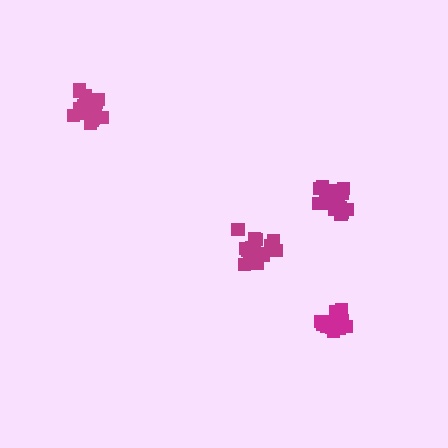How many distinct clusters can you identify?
There are 4 distinct clusters.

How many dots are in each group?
Group 1: 15 dots, Group 2: 16 dots, Group 3: 20 dots, Group 4: 18 dots (69 total).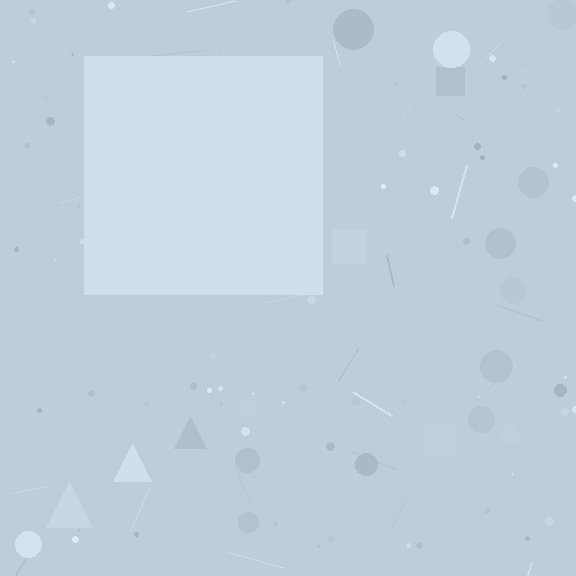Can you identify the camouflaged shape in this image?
The camouflaged shape is a square.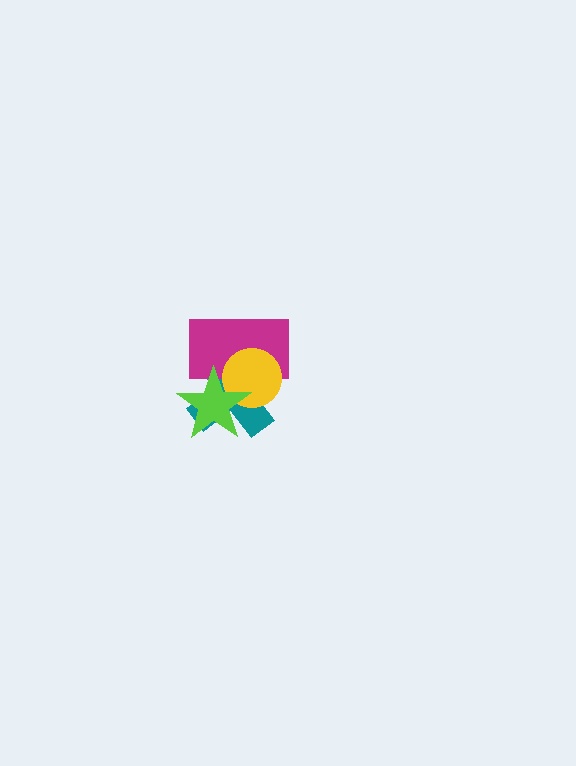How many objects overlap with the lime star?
3 objects overlap with the lime star.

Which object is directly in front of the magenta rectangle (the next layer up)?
The yellow circle is directly in front of the magenta rectangle.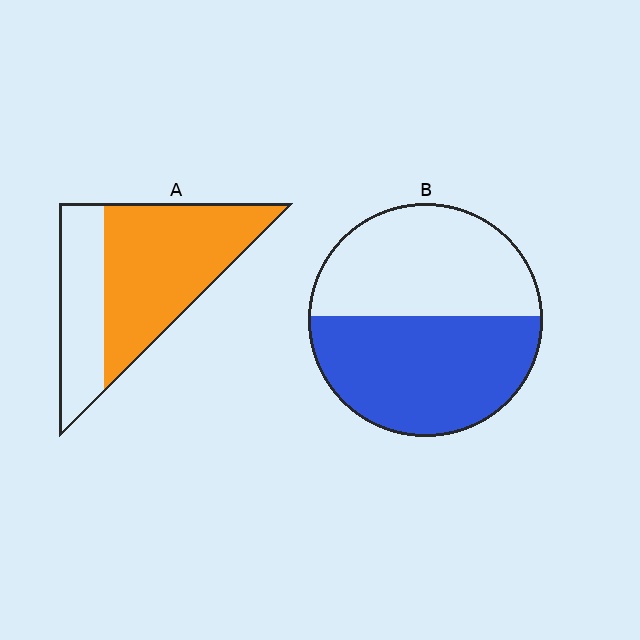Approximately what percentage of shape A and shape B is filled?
A is approximately 65% and B is approximately 50%.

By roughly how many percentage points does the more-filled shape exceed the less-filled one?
By roughly 15 percentage points (A over B).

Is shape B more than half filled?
Roughly half.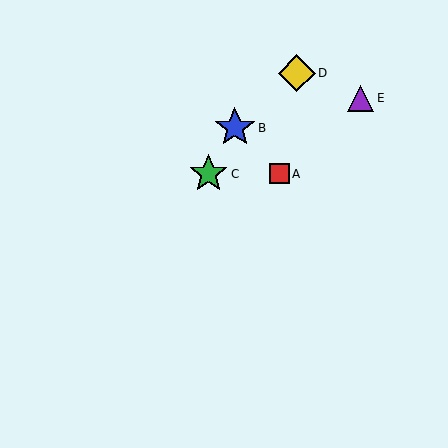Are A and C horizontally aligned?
Yes, both are at y≈174.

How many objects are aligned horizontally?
2 objects (A, C) are aligned horizontally.